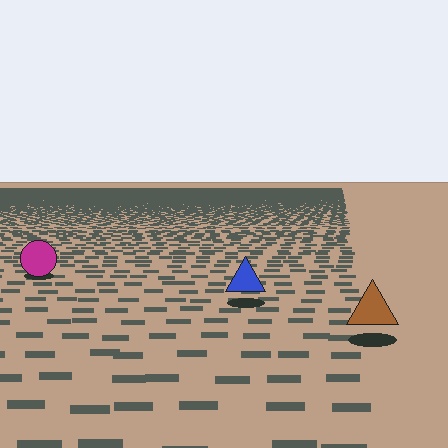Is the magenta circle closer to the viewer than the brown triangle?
No. The brown triangle is closer — you can tell from the texture gradient: the ground texture is coarser near it.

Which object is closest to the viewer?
The brown triangle is closest. The texture marks near it are larger and more spread out.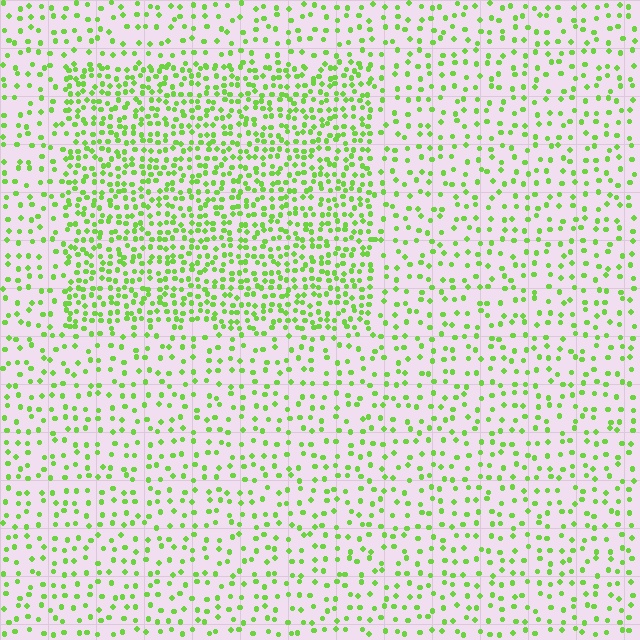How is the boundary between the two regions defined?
The boundary is defined by a change in element density (approximately 2.1x ratio). All elements are the same color, size, and shape.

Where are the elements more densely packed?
The elements are more densely packed inside the rectangle boundary.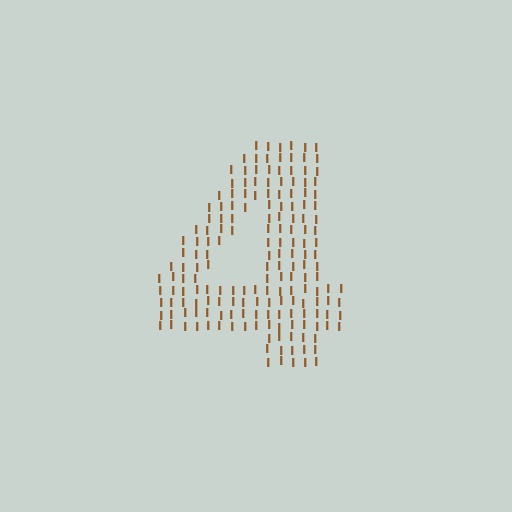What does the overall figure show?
The overall figure shows the digit 4.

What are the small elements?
The small elements are letter I's.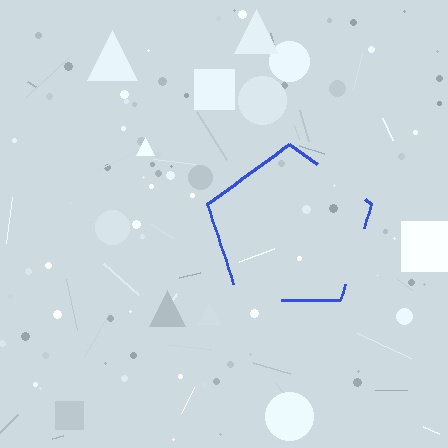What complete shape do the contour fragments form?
The contour fragments form a pentagon.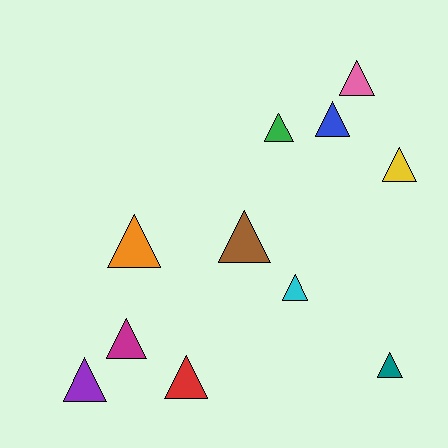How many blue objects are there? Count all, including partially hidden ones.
There is 1 blue object.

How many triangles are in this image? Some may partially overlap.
There are 11 triangles.